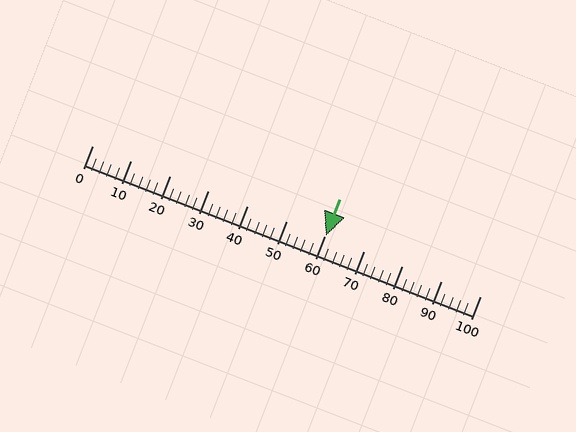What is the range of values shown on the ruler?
The ruler shows values from 0 to 100.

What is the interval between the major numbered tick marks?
The major tick marks are spaced 10 units apart.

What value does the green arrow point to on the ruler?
The green arrow points to approximately 60.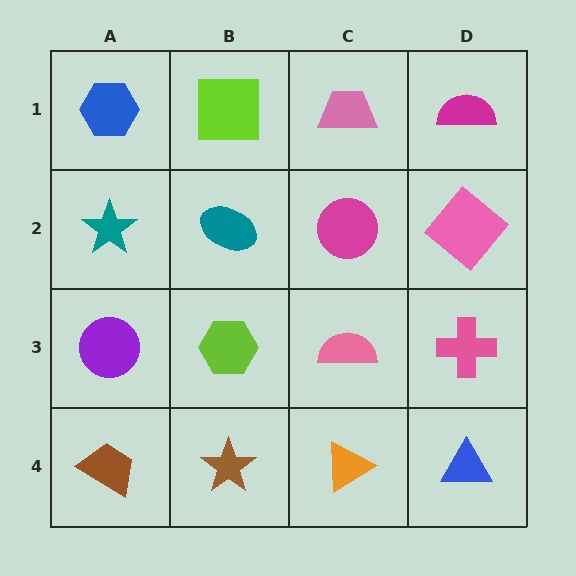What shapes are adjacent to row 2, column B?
A lime square (row 1, column B), a lime hexagon (row 3, column B), a teal star (row 2, column A), a magenta circle (row 2, column C).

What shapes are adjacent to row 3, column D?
A pink diamond (row 2, column D), a blue triangle (row 4, column D), a pink semicircle (row 3, column C).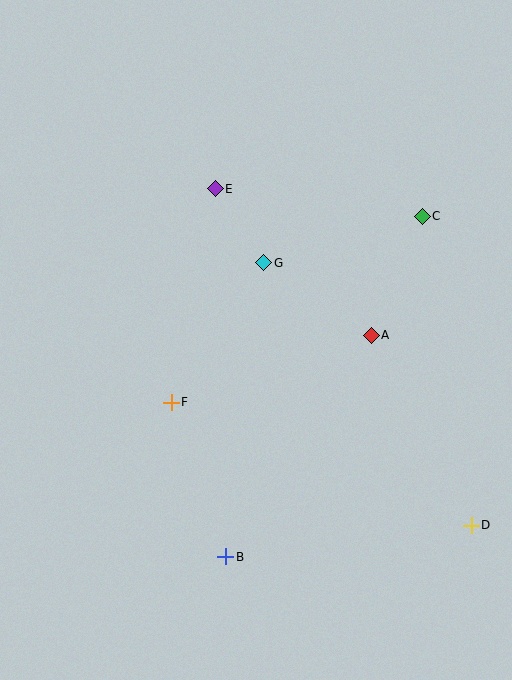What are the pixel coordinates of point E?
Point E is at (215, 189).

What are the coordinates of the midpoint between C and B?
The midpoint between C and B is at (324, 387).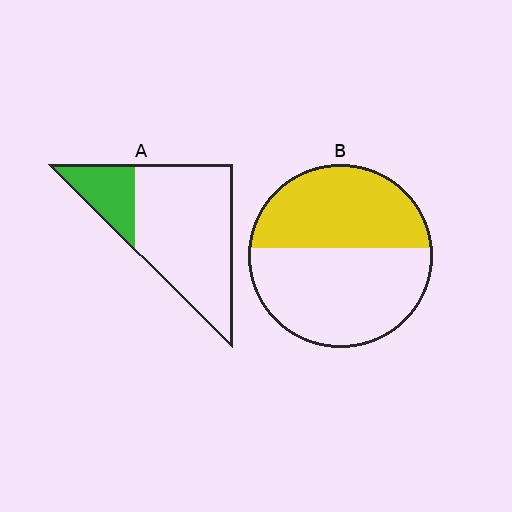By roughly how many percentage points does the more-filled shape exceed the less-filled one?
By roughly 20 percentage points (B over A).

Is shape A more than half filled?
No.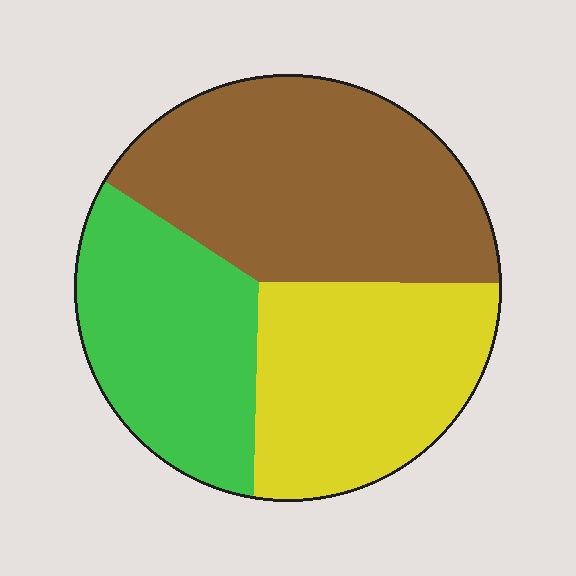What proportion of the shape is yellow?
Yellow covers around 30% of the shape.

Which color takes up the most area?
Brown, at roughly 40%.